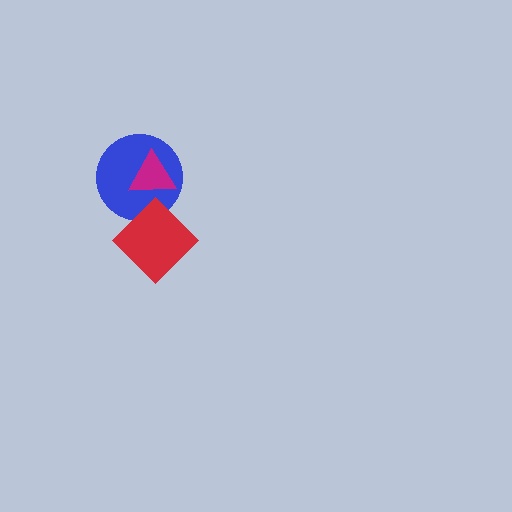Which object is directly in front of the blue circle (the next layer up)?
The red diamond is directly in front of the blue circle.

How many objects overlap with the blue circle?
2 objects overlap with the blue circle.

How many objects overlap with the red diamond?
1 object overlaps with the red diamond.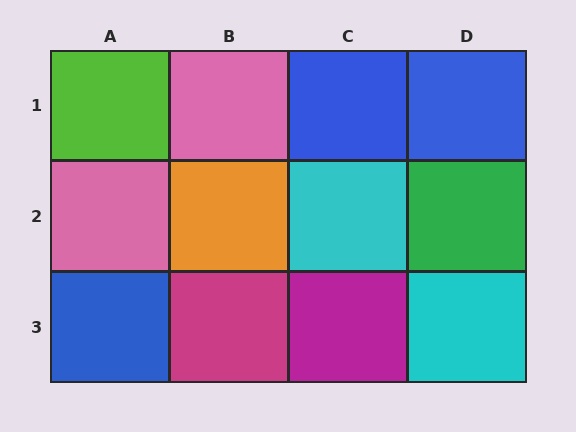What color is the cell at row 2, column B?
Orange.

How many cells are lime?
1 cell is lime.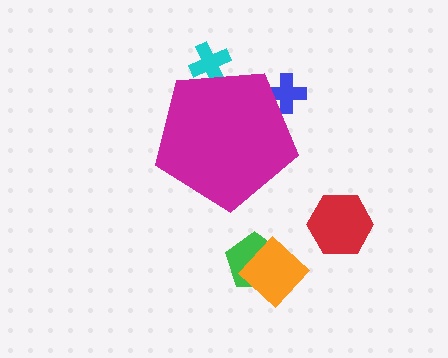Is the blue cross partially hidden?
Yes, the blue cross is partially hidden behind the magenta pentagon.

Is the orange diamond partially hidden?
No, the orange diamond is fully visible.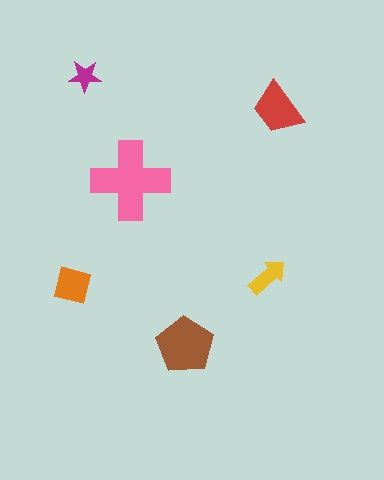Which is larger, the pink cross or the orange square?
The pink cross.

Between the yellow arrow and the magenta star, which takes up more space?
The yellow arrow.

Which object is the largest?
The pink cross.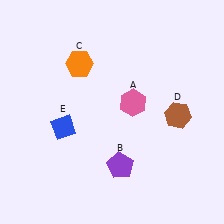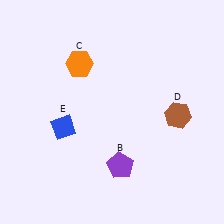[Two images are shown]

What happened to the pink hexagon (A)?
The pink hexagon (A) was removed in Image 2. It was in the top-right area of Image 1.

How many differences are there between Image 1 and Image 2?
There is 1 difference between the two images.